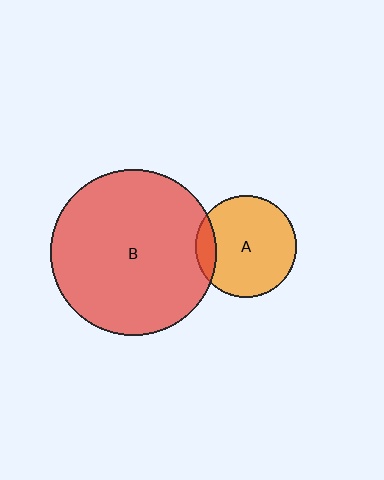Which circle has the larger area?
Circle B (red).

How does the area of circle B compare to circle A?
Approximately 2.7 times.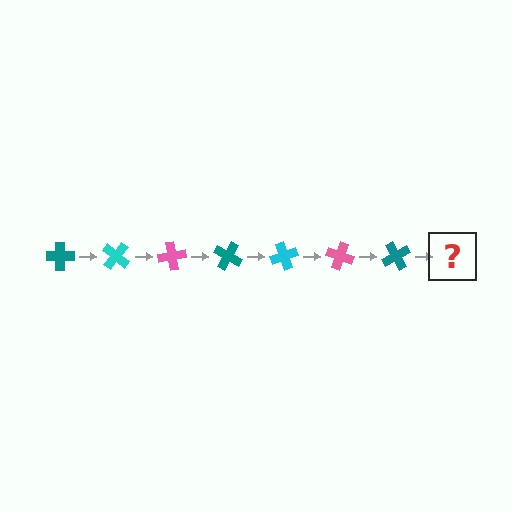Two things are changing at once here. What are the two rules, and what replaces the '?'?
The two rules are that it rotates 40 degrees each step and the color cycles through teal, cyan, and pink. The '?' should be a cyan cross, rotated 280 degrees from the start.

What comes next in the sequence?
The next element should be a cyan cross, rotated 280 degrees from the start.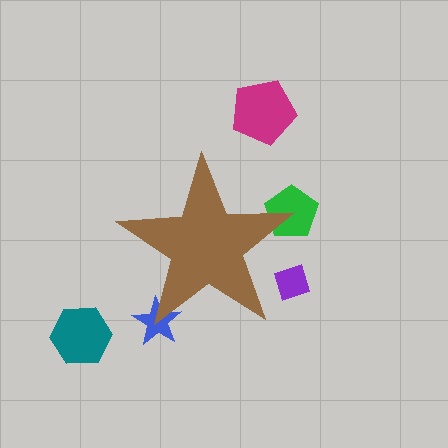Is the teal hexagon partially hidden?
No, the teal hexagon is fully visible.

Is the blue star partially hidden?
Yes, the blue star is partially hidden behind the brown star.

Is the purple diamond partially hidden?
Yes, the purple diamond is partially hidden behind the brown star.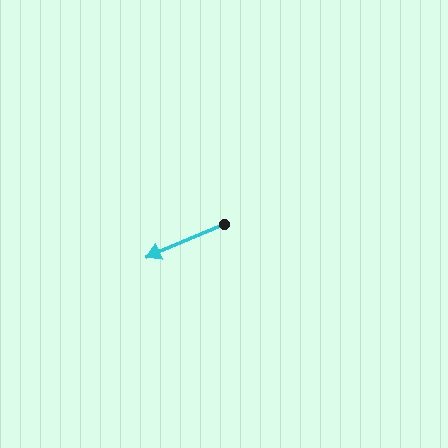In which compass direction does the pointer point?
Southwest.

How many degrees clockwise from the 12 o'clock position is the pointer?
Approximately 247 degrees.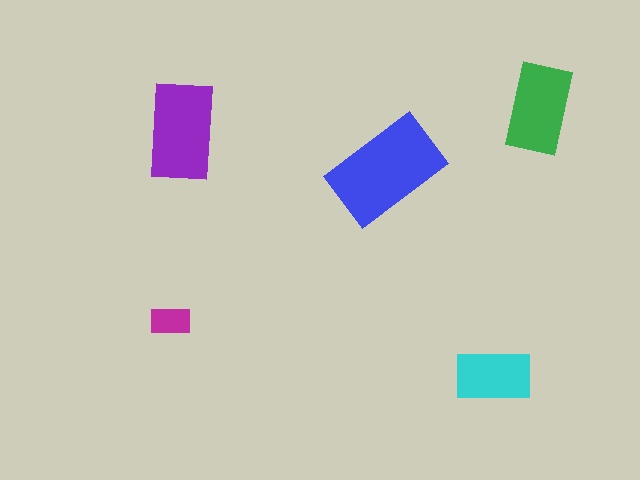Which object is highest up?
The green rectangle is topmost.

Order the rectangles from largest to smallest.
the blue one, the purple one, the green one, the cyan one, the magenta one.